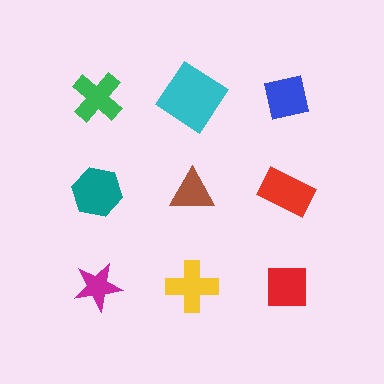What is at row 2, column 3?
A red rectangle.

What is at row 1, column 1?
A green cross.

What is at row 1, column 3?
A blue square.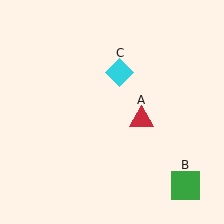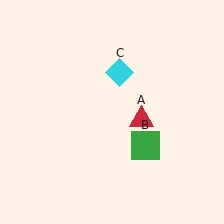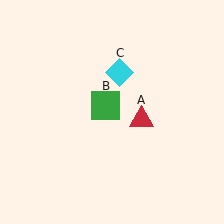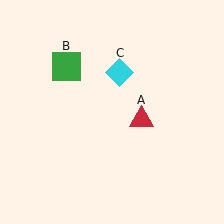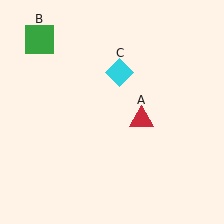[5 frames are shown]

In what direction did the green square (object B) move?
The green square (object B) moved up and to the left.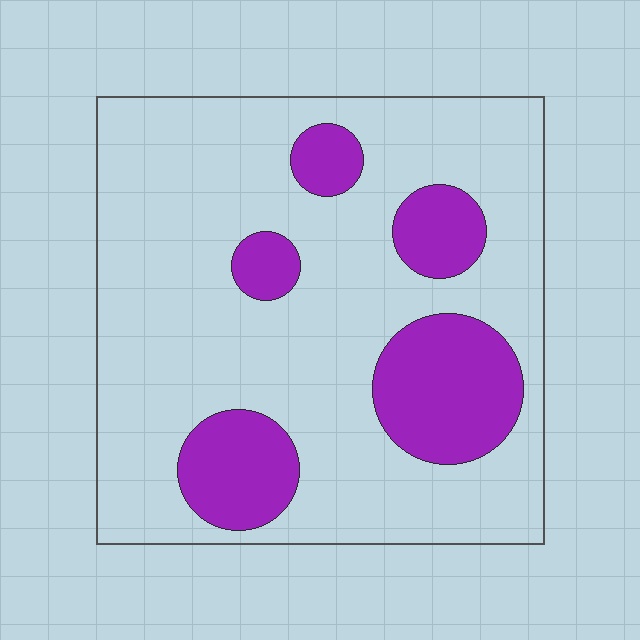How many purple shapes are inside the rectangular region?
5.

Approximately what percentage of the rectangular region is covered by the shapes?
Approximately 20%.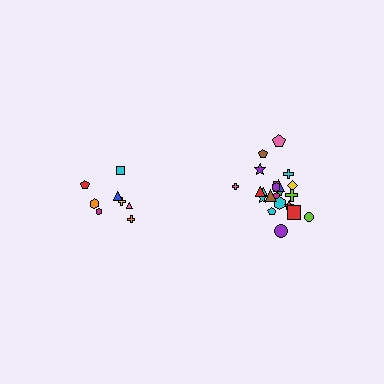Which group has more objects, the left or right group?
The right group.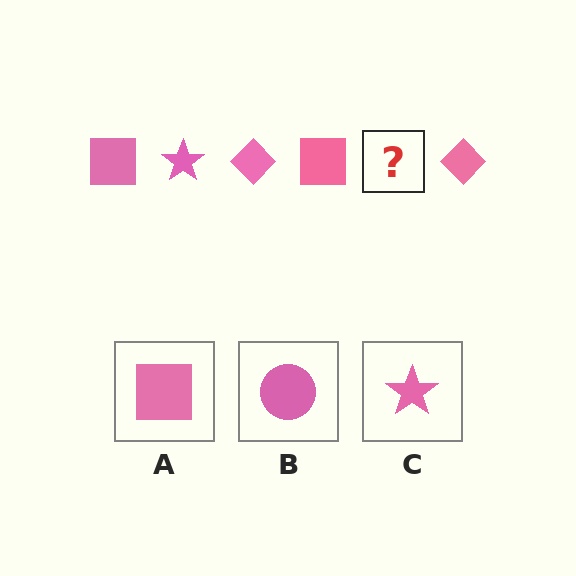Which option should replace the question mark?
Option C.